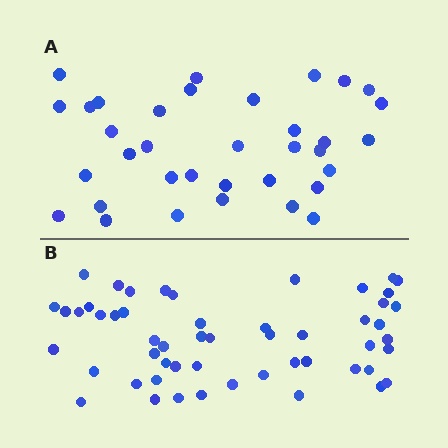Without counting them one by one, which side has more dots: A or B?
Region B (the bottom region) has more dots.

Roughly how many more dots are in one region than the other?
Region B has approximately 20 more dots than region A.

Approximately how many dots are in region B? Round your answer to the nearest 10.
About 50 dots. (The exact count is 53, which rounds to 50.)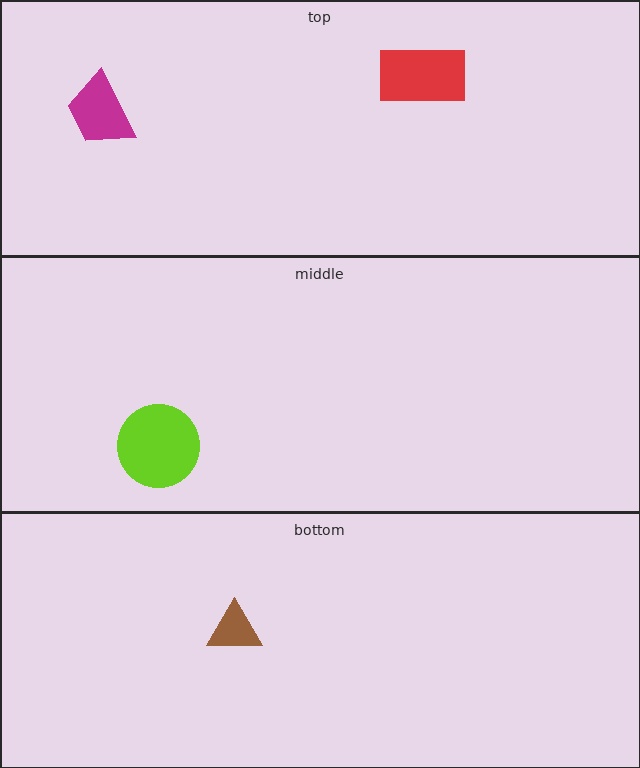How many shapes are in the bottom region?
1.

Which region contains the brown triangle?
The bottom region.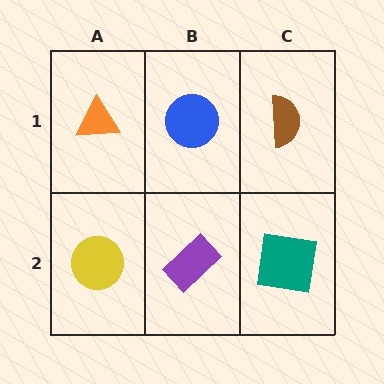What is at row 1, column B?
A blue circle.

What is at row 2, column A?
A yellow circle.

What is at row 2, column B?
A purple rectangle.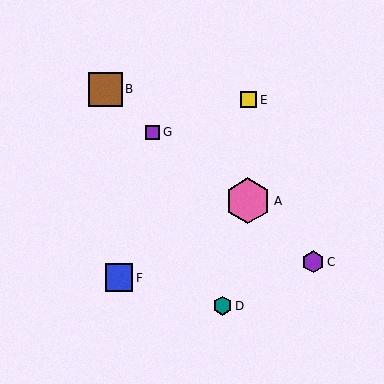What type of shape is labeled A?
Shape A is a pink hexagon.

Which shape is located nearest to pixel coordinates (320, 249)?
The purple hexagon (labeled C) at (313, 262) is nearest to that location.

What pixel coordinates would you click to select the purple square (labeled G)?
Click at (153, 132) to select the purple square G.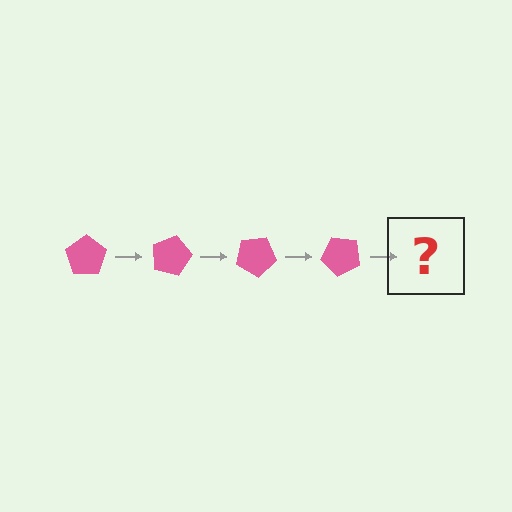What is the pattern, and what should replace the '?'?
The pattern is that the pentagon rotates 15 degrees each step. The '?' should be a pink pentagon rotated 60 degrees.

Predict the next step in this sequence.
The next step is a pink pentagon rotated 60 degrees.